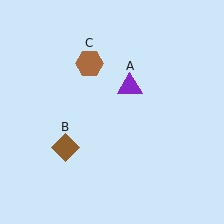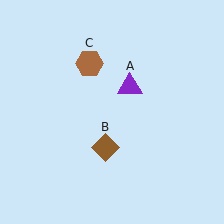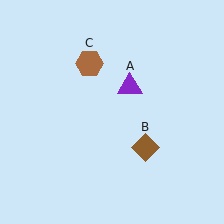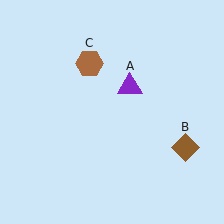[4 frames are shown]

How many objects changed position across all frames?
1 object changed position: brown diamond (object B).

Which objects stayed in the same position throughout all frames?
Purple triangle (object A) and brown hexagon (object C) remained stationary.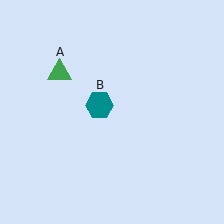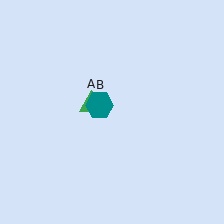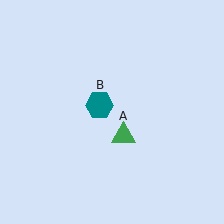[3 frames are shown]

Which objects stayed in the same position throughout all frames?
Teal hexagon (object B) remained stationary.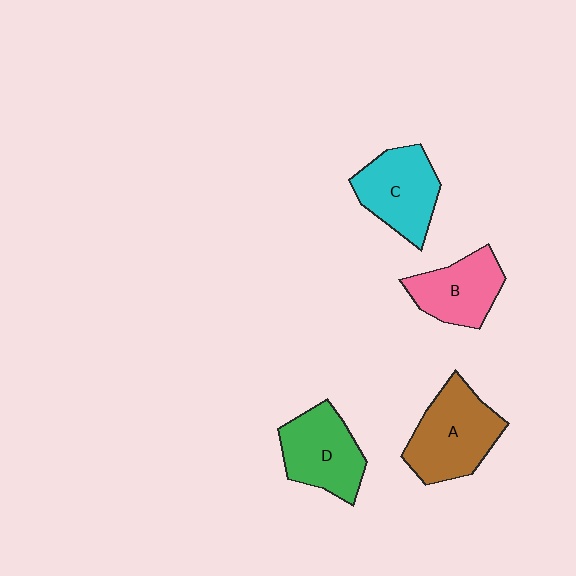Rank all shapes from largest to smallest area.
From largest to smallest: A (brown), D (green), C (cyan), B (pink).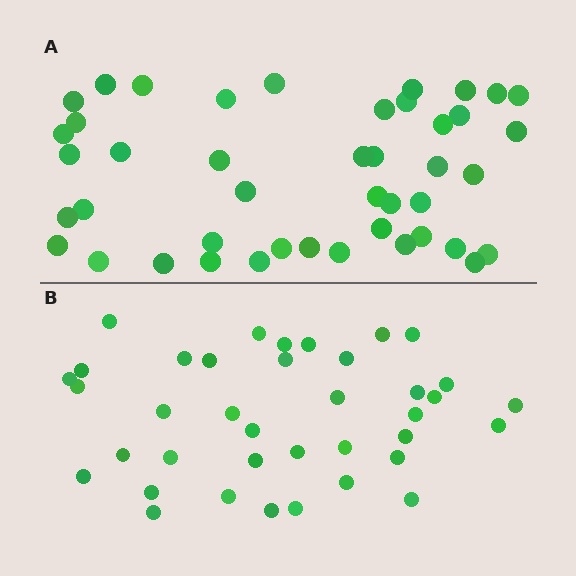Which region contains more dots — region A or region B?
Region A (the top region) has more dots.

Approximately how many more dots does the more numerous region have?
Region A has about 6 more dots than region B.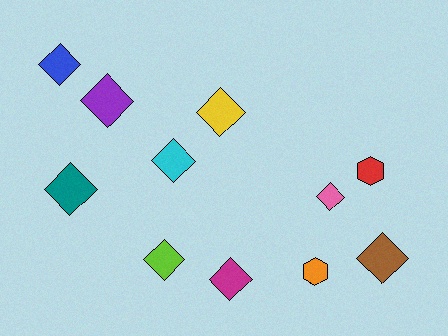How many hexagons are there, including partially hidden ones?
There are 2 hexagons.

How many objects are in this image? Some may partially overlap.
There are 11 objects.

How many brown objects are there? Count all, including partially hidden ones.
There is 1 brown object.